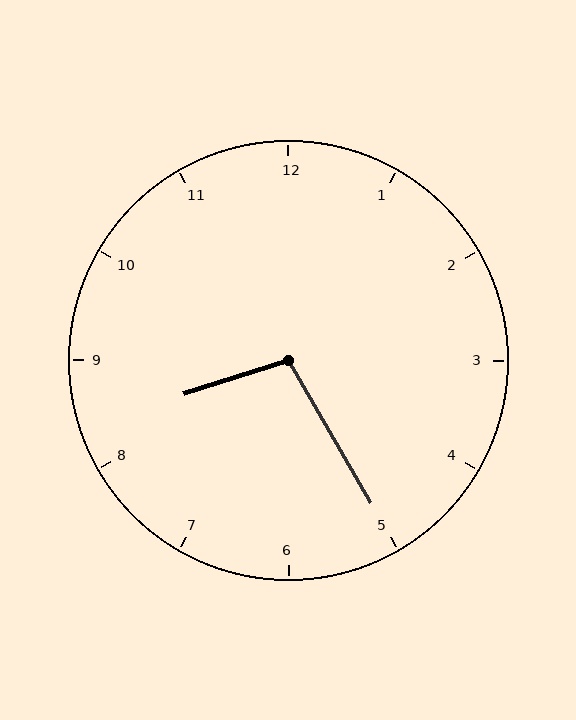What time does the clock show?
8:25.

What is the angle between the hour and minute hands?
Approximately 102 degrees.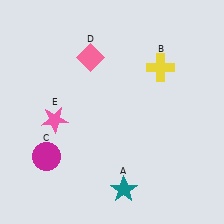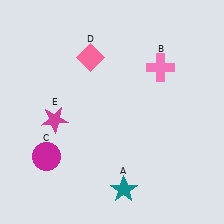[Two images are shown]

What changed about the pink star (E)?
In Image 1, E is pink. In Image 2, it changed to magenta.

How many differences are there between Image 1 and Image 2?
There are 2 differences between the two images.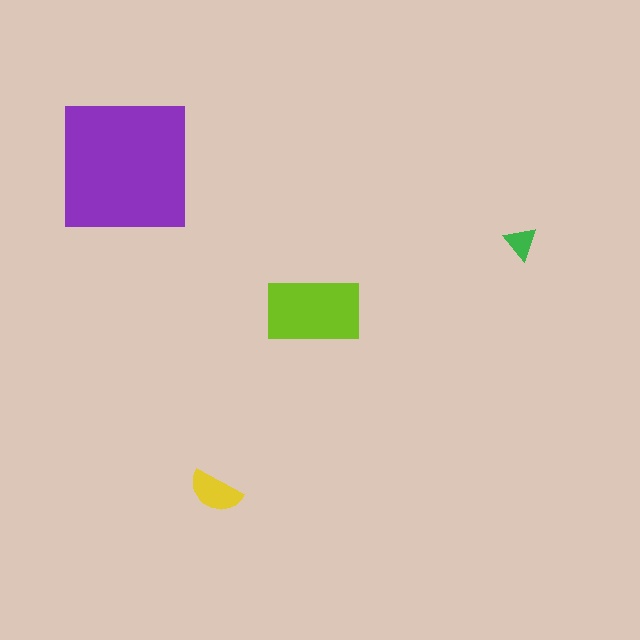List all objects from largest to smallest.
The purple square, the lime rectangle, the yellow semicircle, the green triangle.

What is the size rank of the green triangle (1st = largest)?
4th.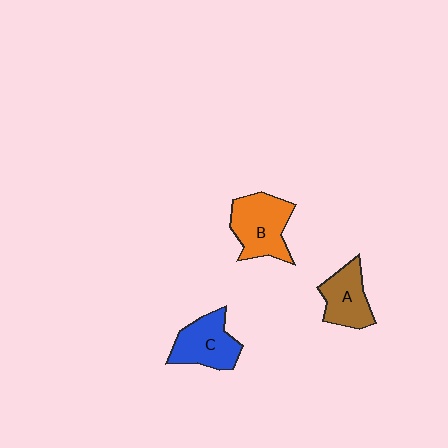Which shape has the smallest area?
Shape A (brown).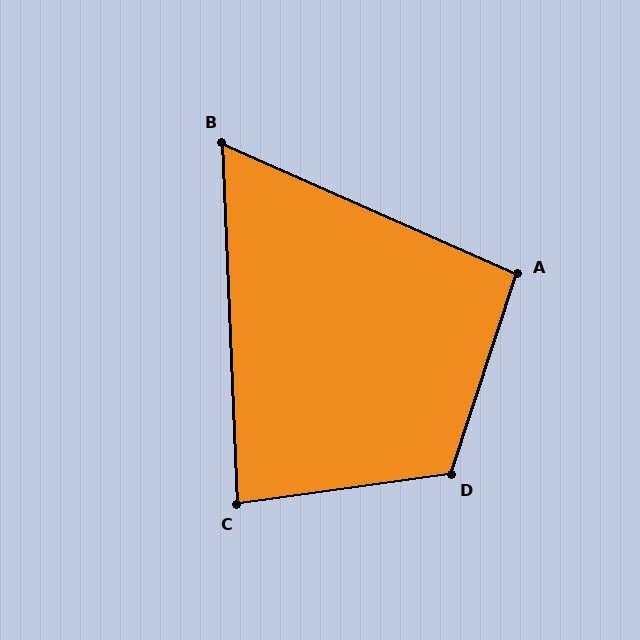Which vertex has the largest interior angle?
D, at approximately 116 degrees.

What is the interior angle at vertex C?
Approximately 84 degrees (acute).